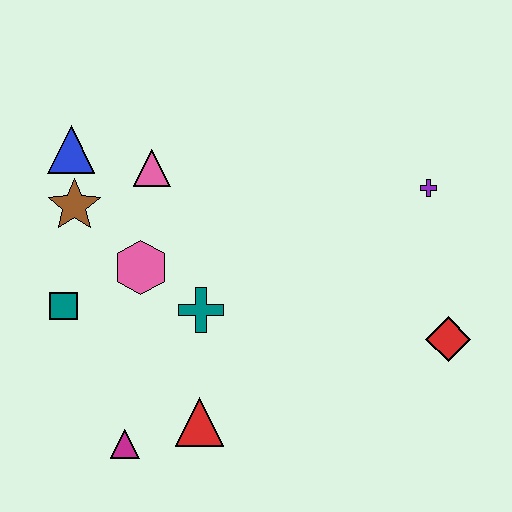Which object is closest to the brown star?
The blue triangle is closest to the brown star.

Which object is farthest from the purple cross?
The magenta triangle is farthest from the purple cross.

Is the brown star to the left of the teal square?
No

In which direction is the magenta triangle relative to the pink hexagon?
The magenta triangle is below the pink hexagon.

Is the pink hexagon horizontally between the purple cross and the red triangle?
No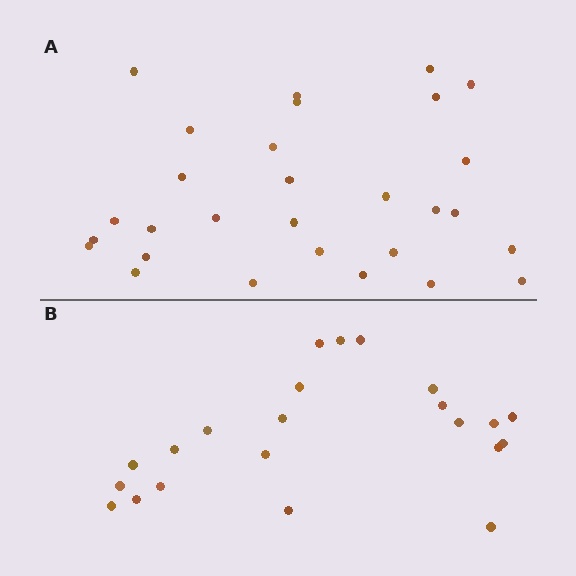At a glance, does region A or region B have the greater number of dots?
Region A (the top region) has more dots.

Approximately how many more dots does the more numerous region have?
Region A has roughly 8 or so more dots than region B.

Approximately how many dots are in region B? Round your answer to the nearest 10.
About 20 dots. (The exact count is 22, which rounds to 20.)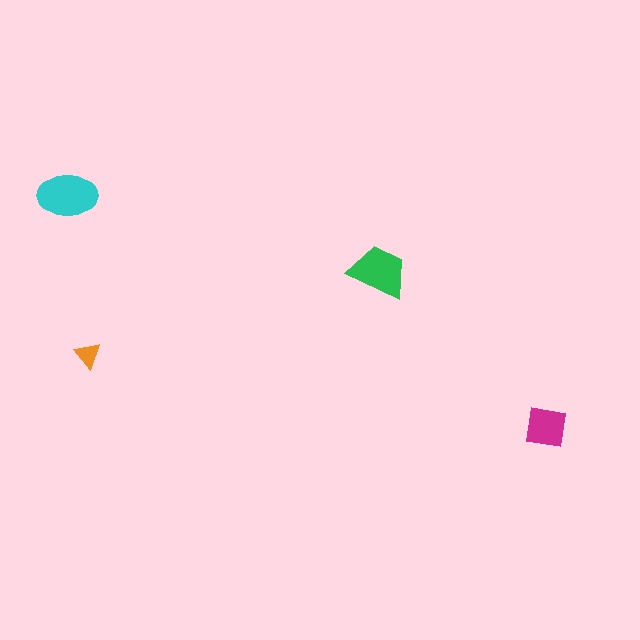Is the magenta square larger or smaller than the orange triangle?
Larger.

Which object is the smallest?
The orange triangle.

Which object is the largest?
The cyan ellipse.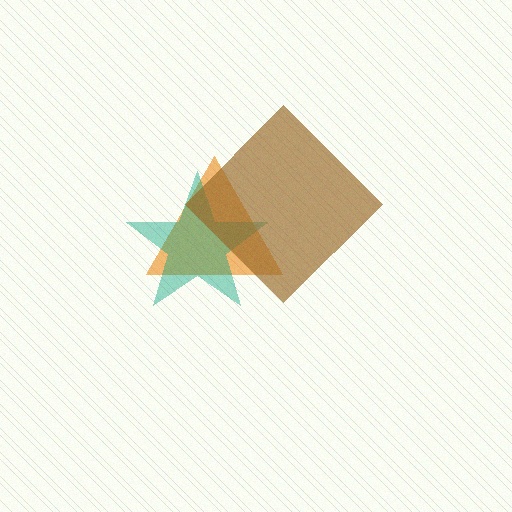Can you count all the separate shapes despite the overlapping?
Yes, there are 3 separate shapes.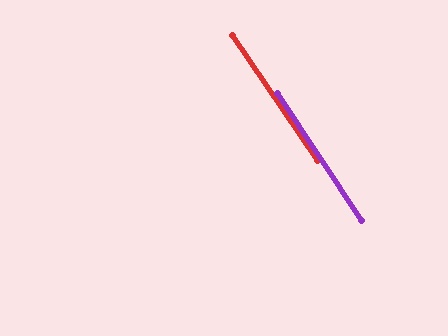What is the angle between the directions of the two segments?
Approximately 1 degree.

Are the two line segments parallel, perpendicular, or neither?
Parallel — their directions differ by only 0.9°.